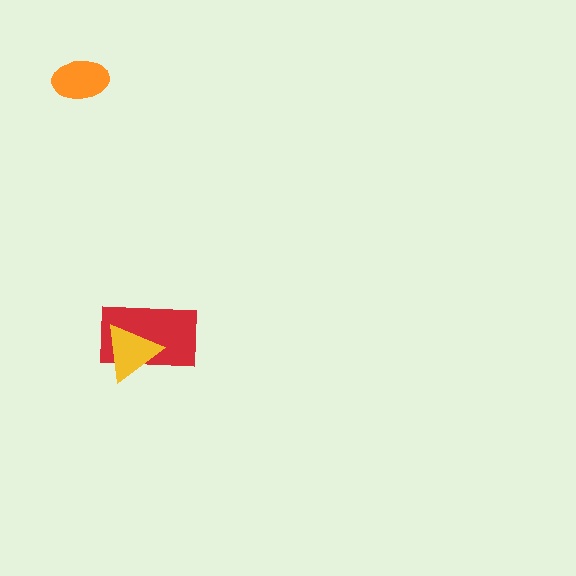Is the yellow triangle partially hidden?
No, no other shape covers it.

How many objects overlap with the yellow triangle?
1 object overlaps with the yellow triangle.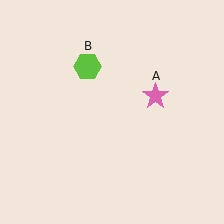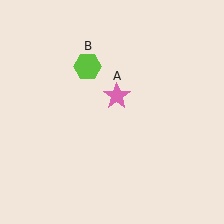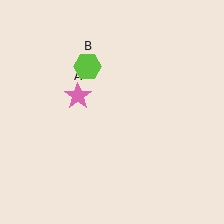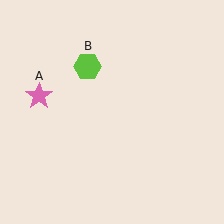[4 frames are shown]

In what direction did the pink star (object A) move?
The pink star (object A) moved left.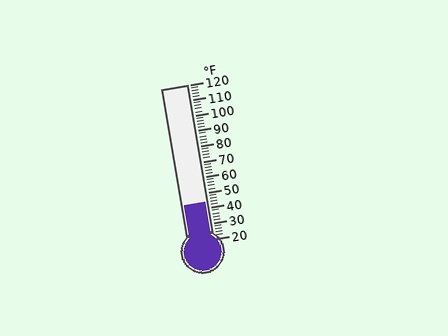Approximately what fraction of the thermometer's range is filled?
The thermometer is filled to approximately 25% of its range.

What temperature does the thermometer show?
The thermometer shows approximately 44°F.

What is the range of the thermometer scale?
The thermometer scale ranges from 20°F to 120°F.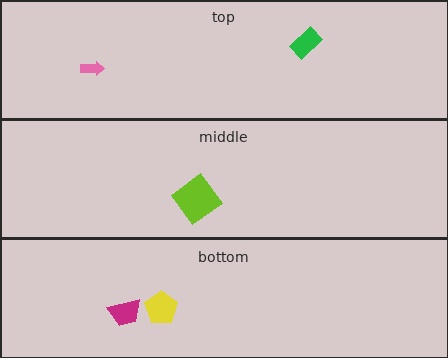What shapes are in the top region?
The green rectangle, the pink arrow.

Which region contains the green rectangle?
The top region.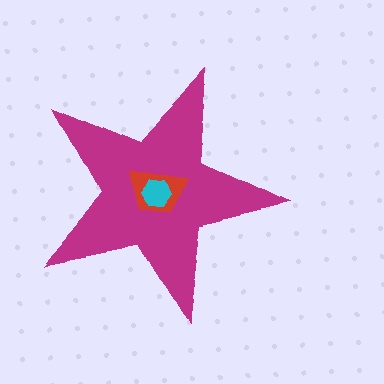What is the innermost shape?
The cyan hexagon.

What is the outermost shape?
The magenta star.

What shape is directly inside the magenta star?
The red trapezoid.